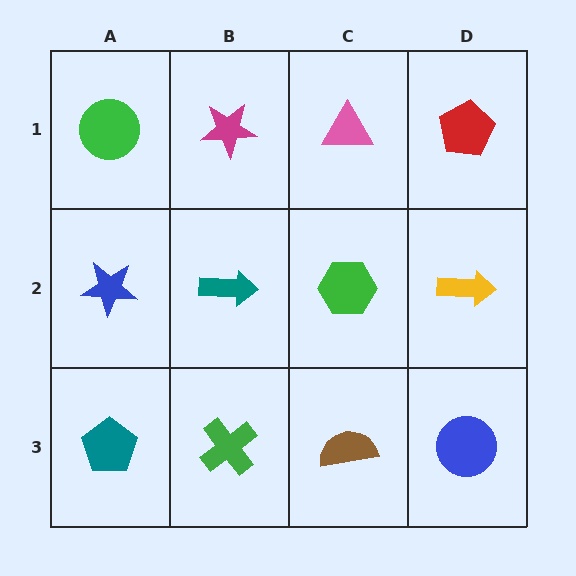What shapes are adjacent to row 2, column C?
A pink triangle (row 1, column C), a brown semicircle (row 3, column C), a teal arrow (row 2, column B), a yellow arrow (row 2, column D).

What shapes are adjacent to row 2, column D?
A red pentagon (row 1, column D), a blue circle (row 3, column D), a green hexagon (row 2, column C).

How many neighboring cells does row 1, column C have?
3.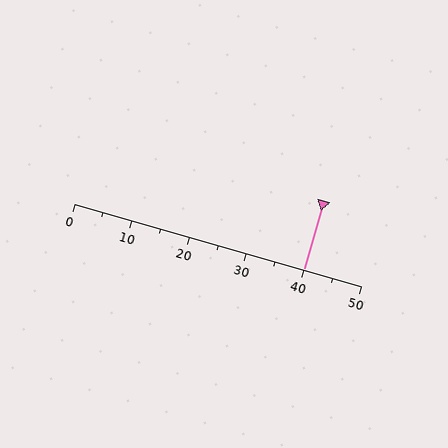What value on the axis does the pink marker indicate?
The marker indicates approximately 40.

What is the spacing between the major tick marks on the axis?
The major ticks are spaced 10 apart.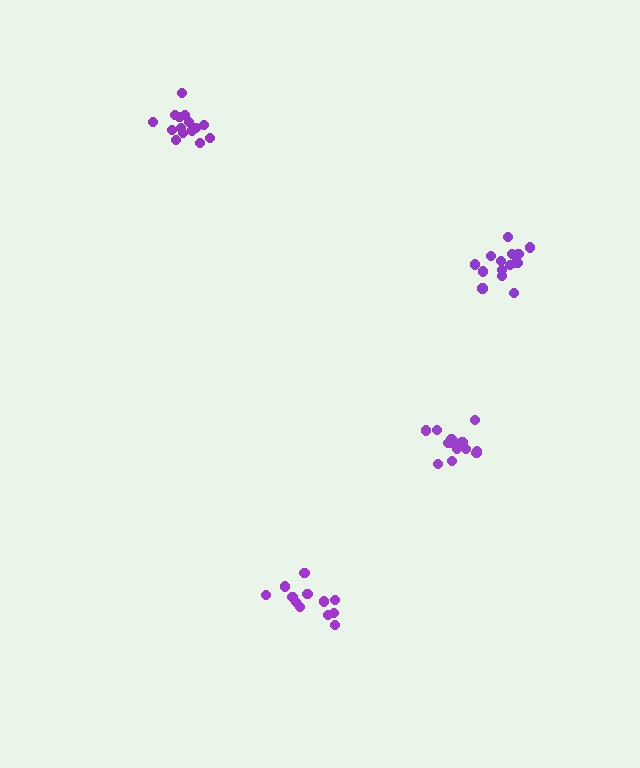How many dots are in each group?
Group 1: 15 dots, Group 2: 15 dots, Group 3: 12 dots, Group 4: 15 dots (57 total).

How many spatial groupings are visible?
There are 4 spatial groupings.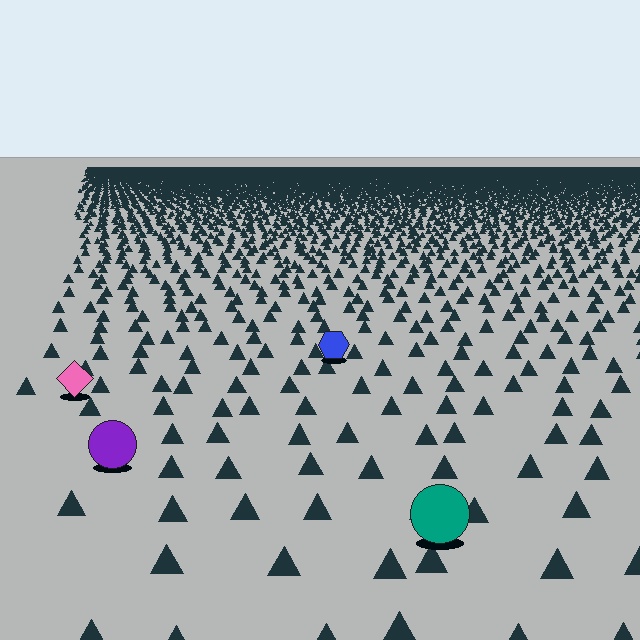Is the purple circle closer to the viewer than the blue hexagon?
Yes. The purple circle is closer — you can tell from the texture gradient: the ground texture is coarser near it.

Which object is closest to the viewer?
The teal circle is closest. The texture marks near it are larger and more spread out.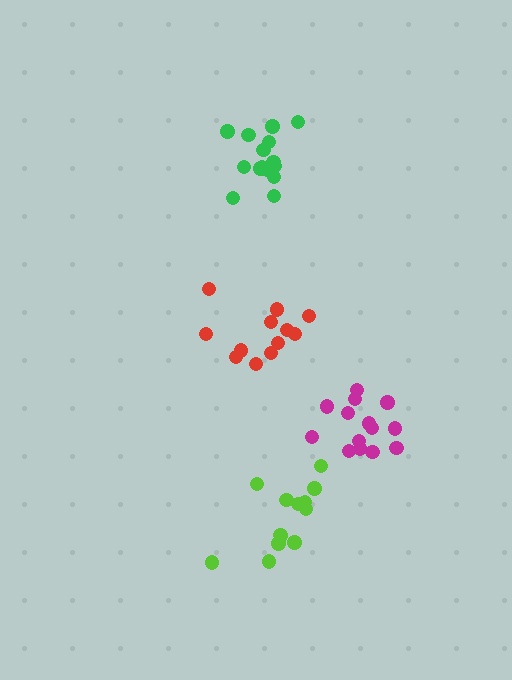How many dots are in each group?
Group 1: 14 dots, Group 2: 12 dots, Group 3: 15 dots, Group 4: 13 dots (54 total).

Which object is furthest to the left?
The red cluster is leftmost.